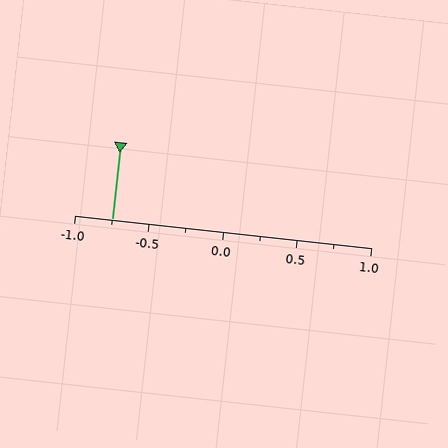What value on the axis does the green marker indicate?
The marker indicates approximately -0.75.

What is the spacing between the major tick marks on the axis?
The major ticks are spaced 0.5 apart.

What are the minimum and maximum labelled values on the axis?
The axis runs from -1.0 to 1.0.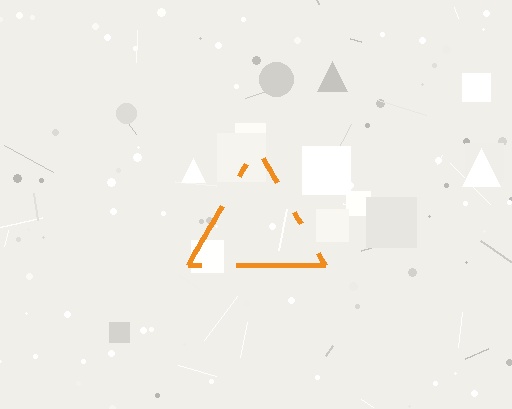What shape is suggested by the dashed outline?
The dashed outline suggests a triangle.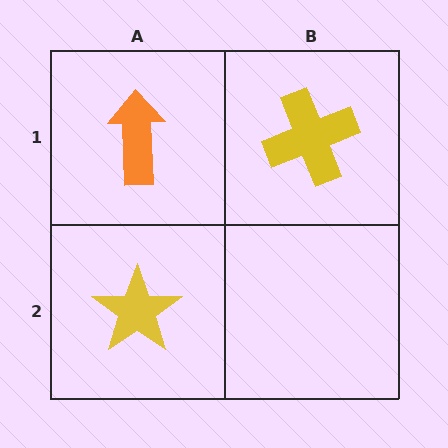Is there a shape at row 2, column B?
No, that cell is empty.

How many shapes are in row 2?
1 shape.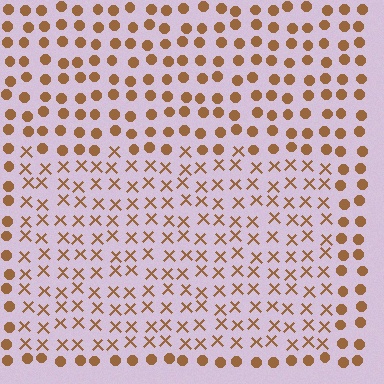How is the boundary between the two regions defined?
The boundary is defined by a change in element shape: X marks inside vs. circles outside. All elements share the same color and spacing.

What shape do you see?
I see a rectangle.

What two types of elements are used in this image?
The image uses X marks inside the rectangle region and circles outside it.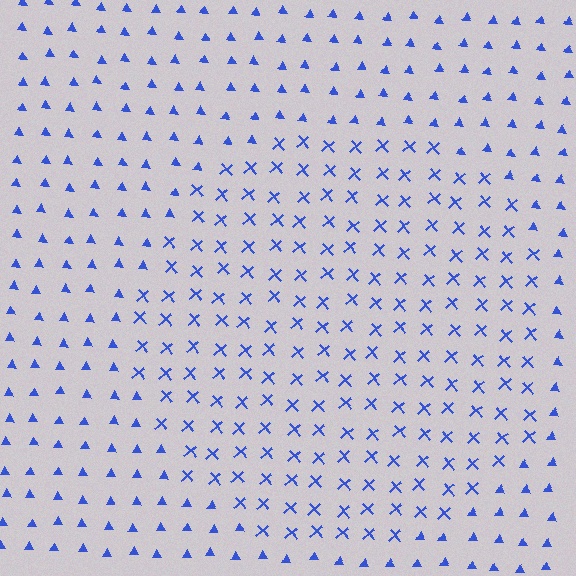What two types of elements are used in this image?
The image uses X marks inside the circle region and triangles outside it.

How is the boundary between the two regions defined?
The boundary is defined by a change in element shape: X marks inside vs. triangles outside. All elements share the same color and spacing.